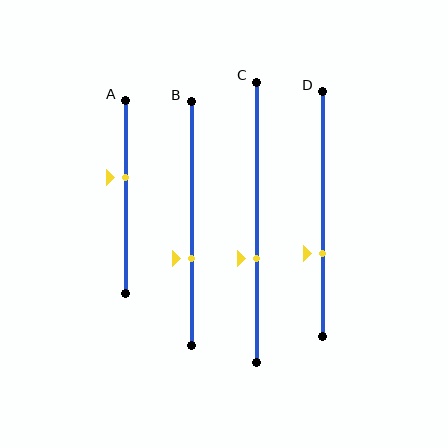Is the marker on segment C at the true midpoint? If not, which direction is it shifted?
No, the marker on segment C is shifted downward by about 13% of the segment length.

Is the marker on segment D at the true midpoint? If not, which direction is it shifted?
No, the marker on segment D is shifted downward by about 16% of the segment length.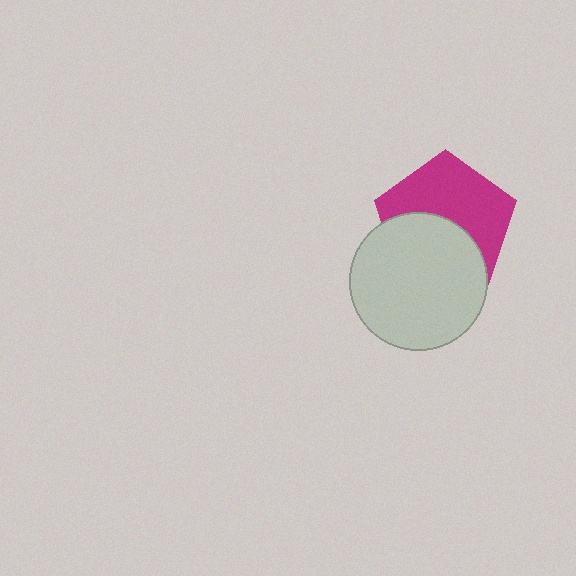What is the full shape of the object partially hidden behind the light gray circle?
The partially hidden object is a magenta pentagon.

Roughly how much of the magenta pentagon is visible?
About half of it is visible (roughly 55%).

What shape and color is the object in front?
The object in front is a light gray circle.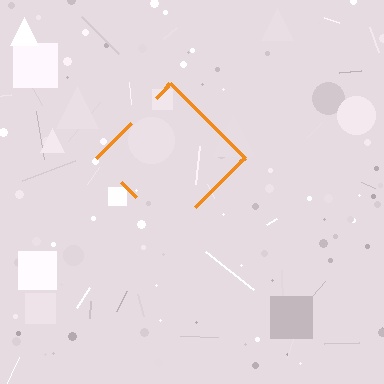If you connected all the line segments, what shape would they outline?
They would outline a diamond.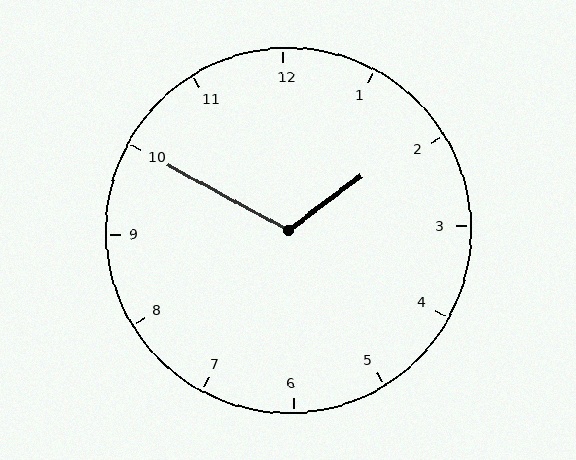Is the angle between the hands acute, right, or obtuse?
It is obtuse.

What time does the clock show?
1:50.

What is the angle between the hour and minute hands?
Approximately 115 degrees.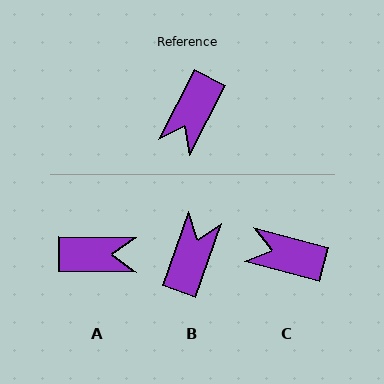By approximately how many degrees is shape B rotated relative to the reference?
Approximately 172 degrees clockwise.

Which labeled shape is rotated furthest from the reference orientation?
B, about 172 degrees away.